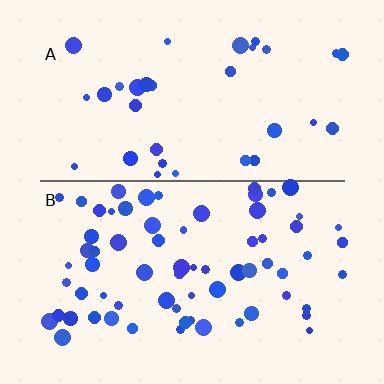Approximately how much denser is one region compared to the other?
Approximately 2.1× — region B over region A.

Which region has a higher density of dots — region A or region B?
B (the bottom).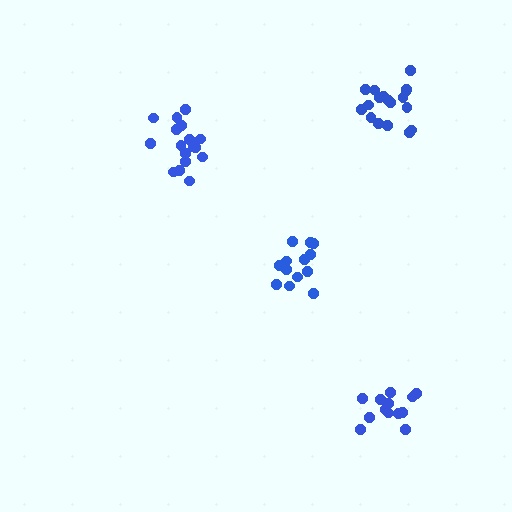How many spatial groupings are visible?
There are 4 spatial groupings.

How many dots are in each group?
Group 1: 13 dots, Group 2: 13 dots, Group 3: 17 dots, Group 4: 18 dots (61 total).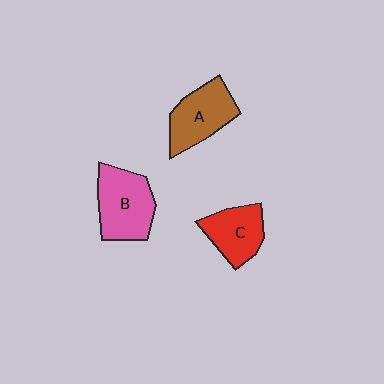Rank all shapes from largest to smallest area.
From largest to smallest: B (pink), A (brown), C (red).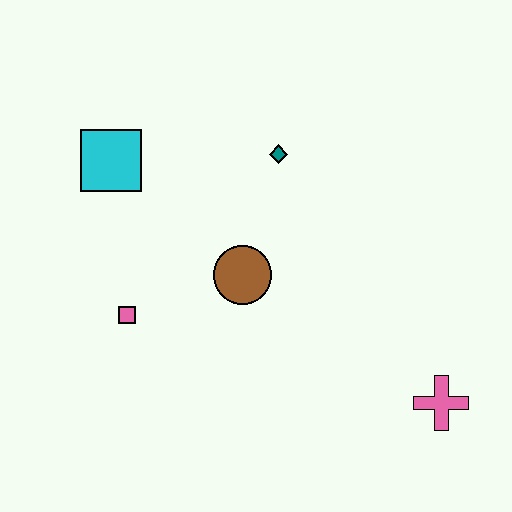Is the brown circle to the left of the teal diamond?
Yes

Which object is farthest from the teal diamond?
The pink cross is farthest from the teal diamond.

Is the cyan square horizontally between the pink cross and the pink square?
No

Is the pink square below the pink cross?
No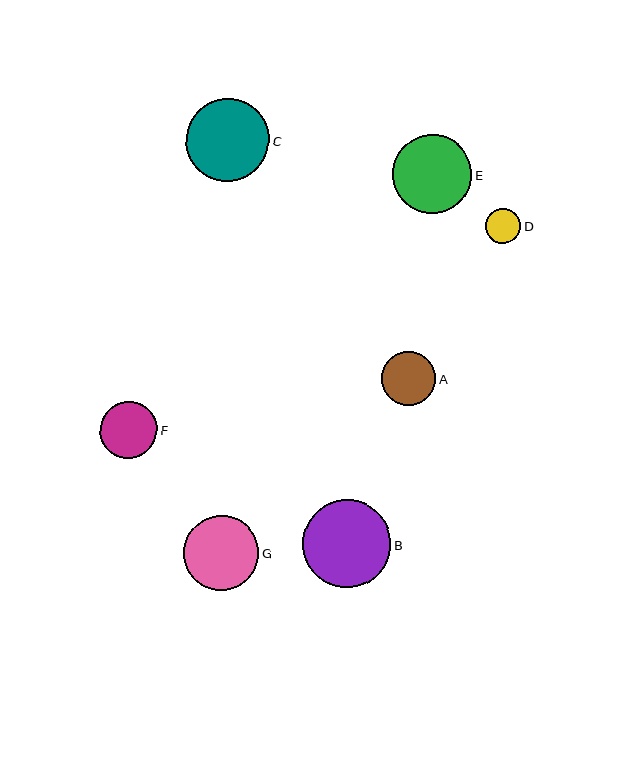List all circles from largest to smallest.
From largest to smallest: B, C, E, G, F, A, D.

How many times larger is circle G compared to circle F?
Circle G is approximately 1.3 times the size of circle F.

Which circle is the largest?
Circle B is the largest with a size of approximately 88 pixels.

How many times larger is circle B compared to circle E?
Circle B is approximately 1.1 times the size of circle E.